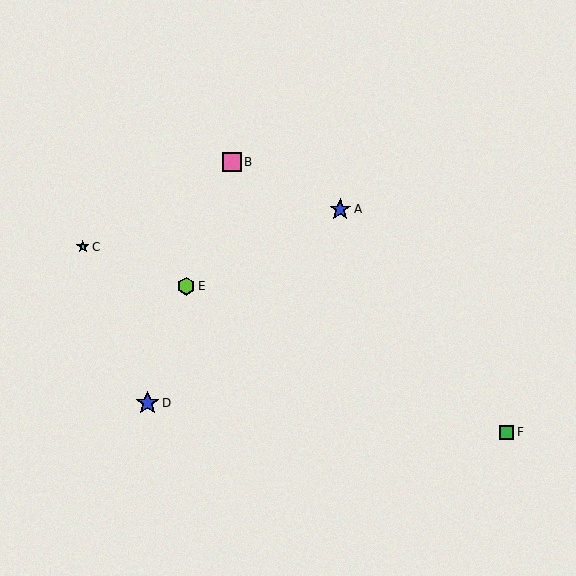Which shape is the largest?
The blue star (labeled D) is the largest.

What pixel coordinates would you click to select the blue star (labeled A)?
Click at (340, 209) to select the blue star A.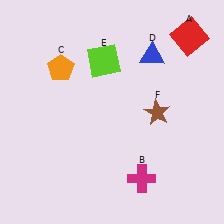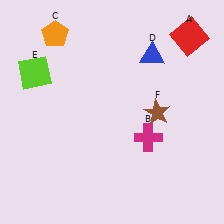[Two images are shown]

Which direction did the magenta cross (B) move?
The magenta cross (B) moved up.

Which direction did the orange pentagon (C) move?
The orange pentagon (C) moved up.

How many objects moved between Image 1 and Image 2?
3 objects moved between the two images.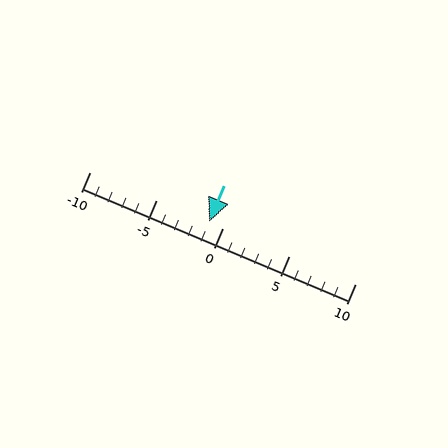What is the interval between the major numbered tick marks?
The major tick marks are spaced 5 units apart.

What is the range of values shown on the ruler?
The ruler shows values from -10 to 10.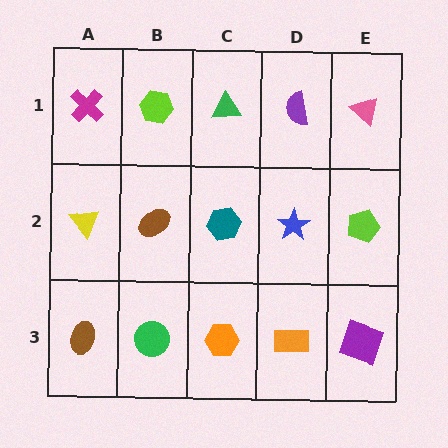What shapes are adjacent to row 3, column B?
A brown ellipse (row 2, column B), a brown ellipse (row 3, column A), an orange hexagon (row 3, column C).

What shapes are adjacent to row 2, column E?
A pink triangle (row 1, column E), a purple square (row 3, column E), a blue star (row 2, column D).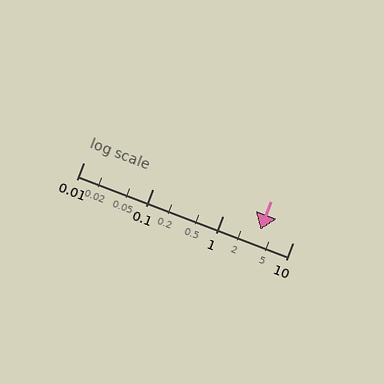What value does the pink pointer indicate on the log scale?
The pointer indicates approximately 3.5.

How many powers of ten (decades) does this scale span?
The scale spans 3 decades, from 0.01 to 10.